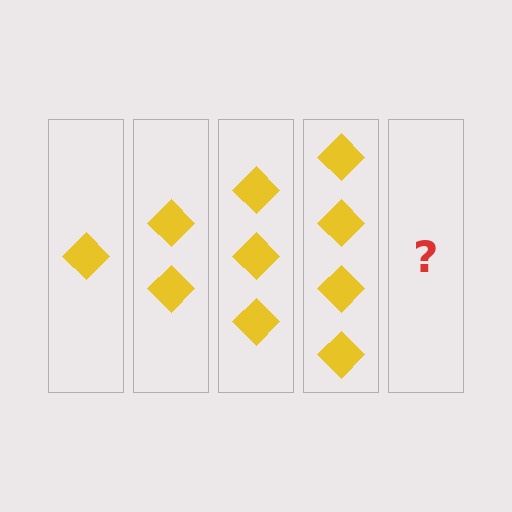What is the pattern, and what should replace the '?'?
The pattern is that each step adds one more diamond. The '?' should be 5 diamonds.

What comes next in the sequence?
The next element should be 5 diamonds.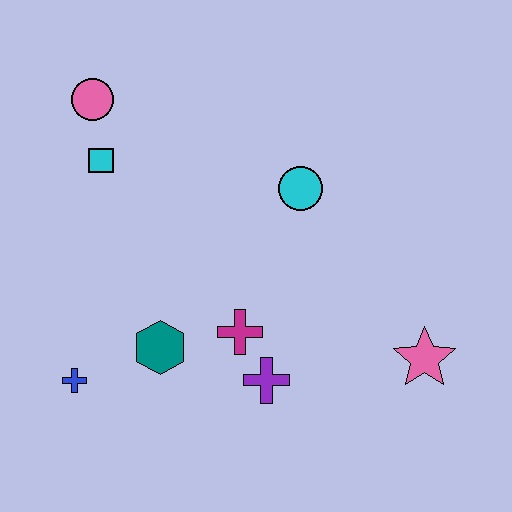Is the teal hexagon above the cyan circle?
No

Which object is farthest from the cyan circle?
The blue cross is farthest from the cyan circle.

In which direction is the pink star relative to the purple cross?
The pink star is to the right of the purple cross.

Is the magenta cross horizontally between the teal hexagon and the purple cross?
Yes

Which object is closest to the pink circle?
The cyan square is closest to the pink circle.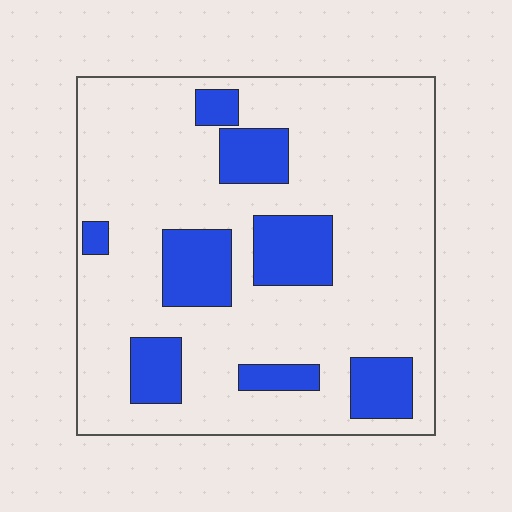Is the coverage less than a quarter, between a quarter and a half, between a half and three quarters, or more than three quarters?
Less than a quarter.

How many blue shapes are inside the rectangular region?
8.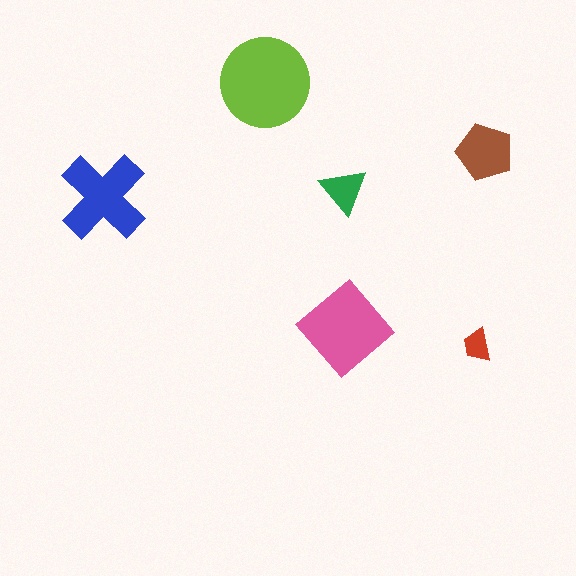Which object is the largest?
The lime circle.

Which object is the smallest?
The red trapezoid.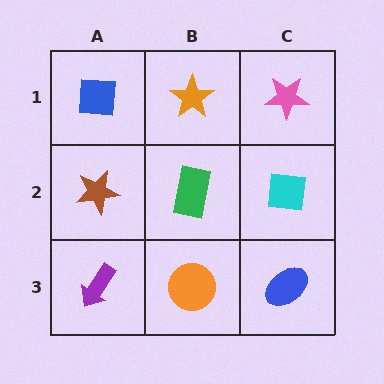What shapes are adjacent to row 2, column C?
A pink star (row 1, column C), a blue ellipse (row 3, column C), a green rectangle (row 2, column B).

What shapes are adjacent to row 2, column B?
An orange star (row 1, column B), an orange circle (row 3, column B), a brown star (row 2, column A), a cyan square (row 2, column C).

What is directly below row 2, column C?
A blue ellipse.